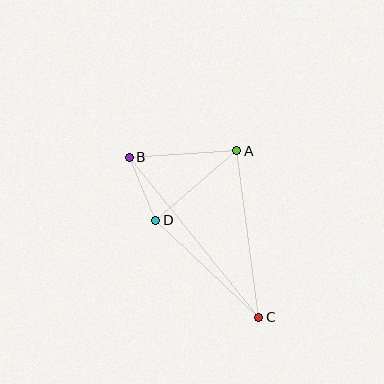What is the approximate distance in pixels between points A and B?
The distance between A and B is approximately 107 pixels.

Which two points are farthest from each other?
Points B and C are farthest from each other.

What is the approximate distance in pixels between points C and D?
The distance between C and D is approximately 142 pixels.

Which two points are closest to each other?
Points B and D are closest to each other.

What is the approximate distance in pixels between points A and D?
The distance between A and D is approximately 106 pixels.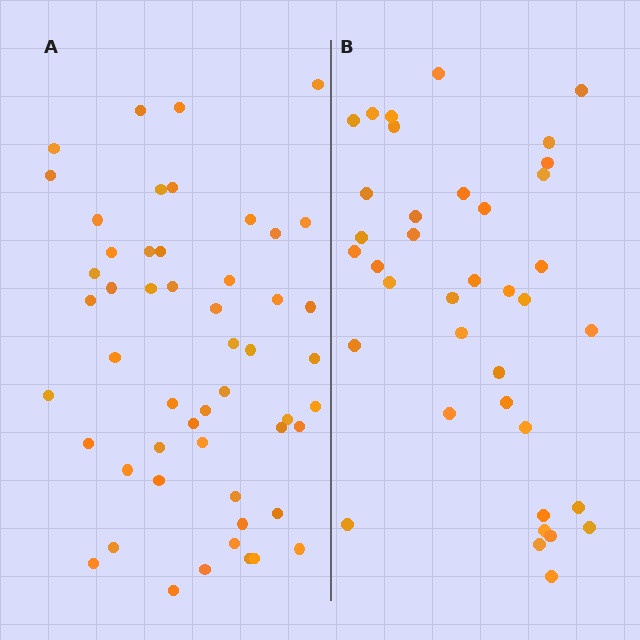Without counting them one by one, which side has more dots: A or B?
Region A (the left region) has more dots.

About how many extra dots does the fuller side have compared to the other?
Region A has approximately 15 more dots than region B.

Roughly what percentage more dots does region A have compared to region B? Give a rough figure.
About 35% more.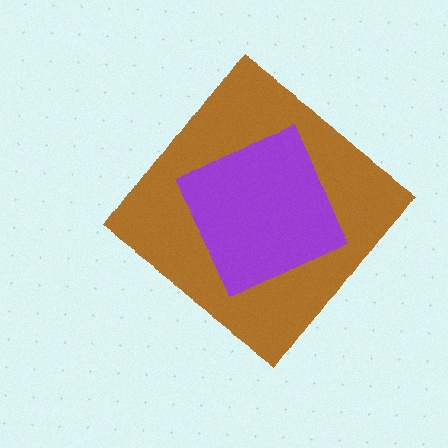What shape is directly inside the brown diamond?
The purple square.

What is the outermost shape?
The brown diamond.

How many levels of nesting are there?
2.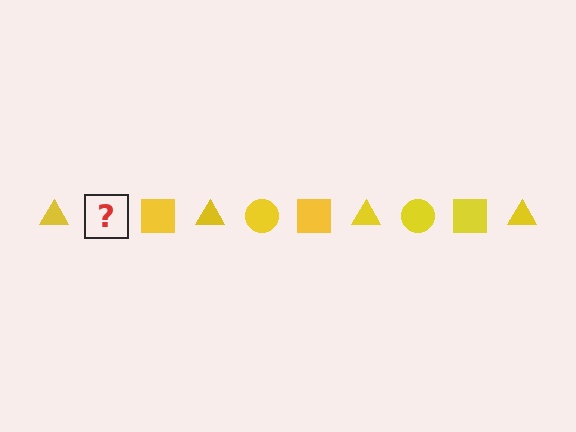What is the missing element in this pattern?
The missing element is a yellow circle.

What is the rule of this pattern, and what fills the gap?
The rule is that the pattern cycles through triangle, circle, square shapes in yellow. The gap should be filled with a yellow circle.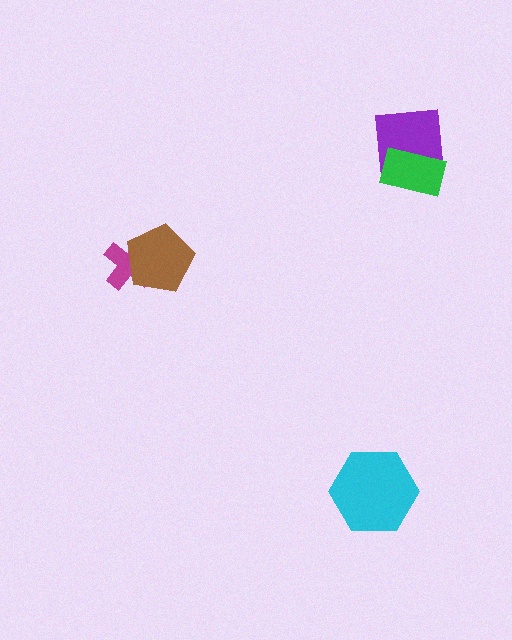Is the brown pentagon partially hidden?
No, no other shape covers it.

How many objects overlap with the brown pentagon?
1 object overlaps with the brown pentagon.